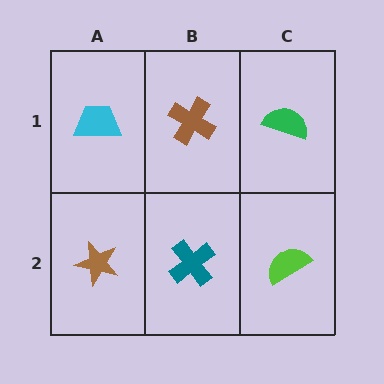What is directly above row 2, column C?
A green semicircle.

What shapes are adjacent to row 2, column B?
A brown cross (row 1, column B), a brown star (row 2, column A), a lime semicircle (row 2, column C).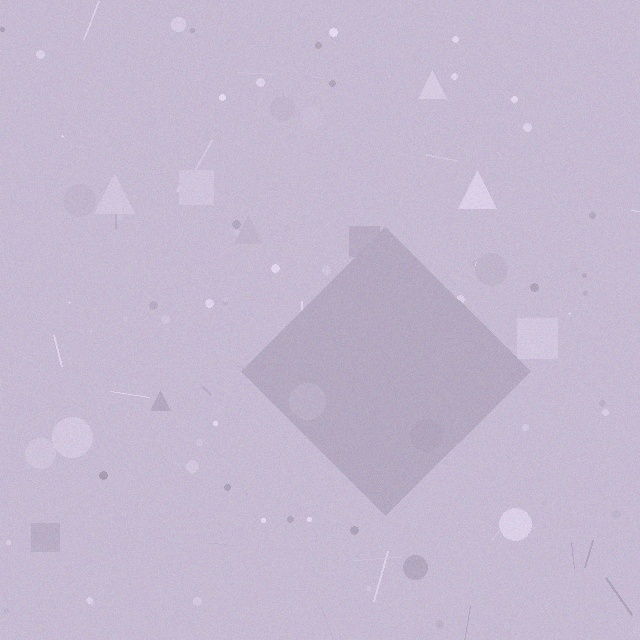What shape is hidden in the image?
A diamond is hidden in the image.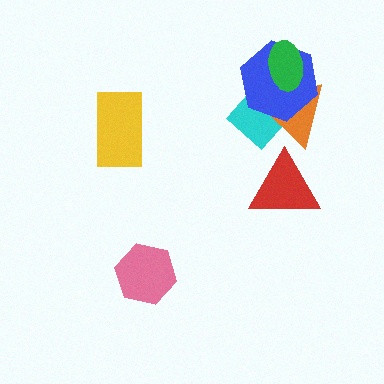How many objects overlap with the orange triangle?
3 objects overlap with the orange triangle.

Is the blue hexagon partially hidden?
Yes, it is partially covered by another shape.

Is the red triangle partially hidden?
No, no other shape covers it.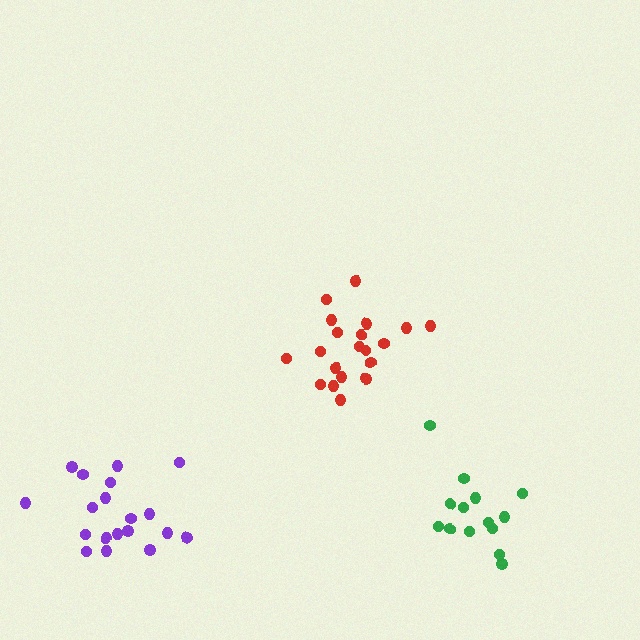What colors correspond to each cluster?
The clusters are colored: green, red, purple.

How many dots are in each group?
Group 1: 14 dots, Group 2: 20 dots, Group 3: 19 dots (53 total).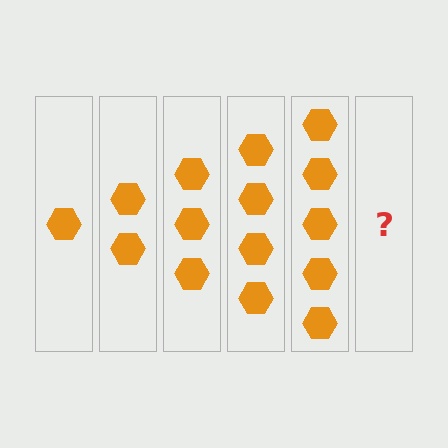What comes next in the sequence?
The next element should be 6 hexagons.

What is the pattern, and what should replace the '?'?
The pattern is that each step adds one more hexagon. The '?' should be 6 hexagons.